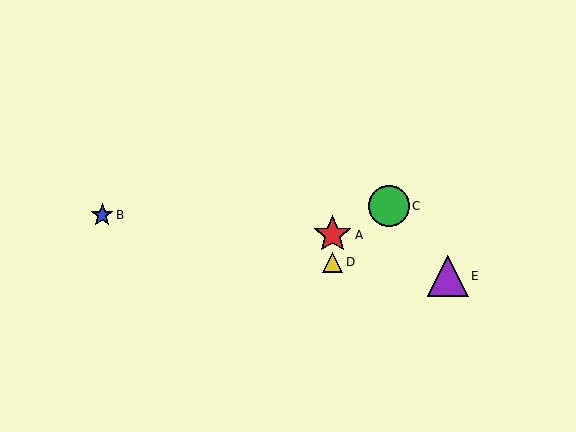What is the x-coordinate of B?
Object B is at x≈102.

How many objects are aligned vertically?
2 objects (A, D) are aligned vertically.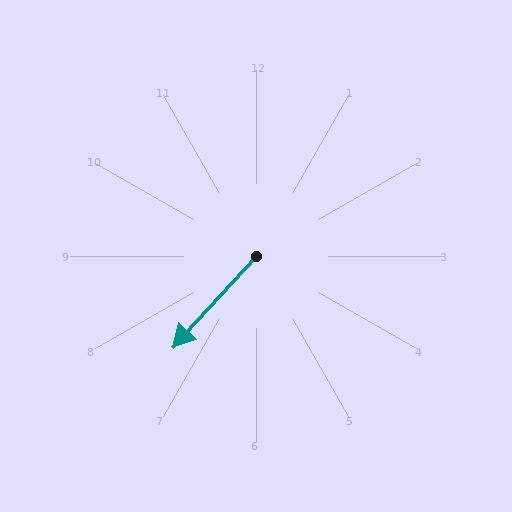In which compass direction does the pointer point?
Southwest.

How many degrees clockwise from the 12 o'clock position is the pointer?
Approximately 223 degrees.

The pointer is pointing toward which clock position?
Roughly 7 o'clock.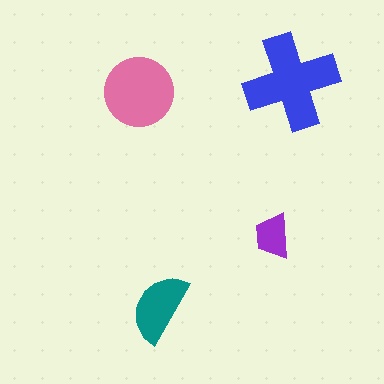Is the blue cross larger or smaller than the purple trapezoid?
Larger.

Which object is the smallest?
The purple trapezoid.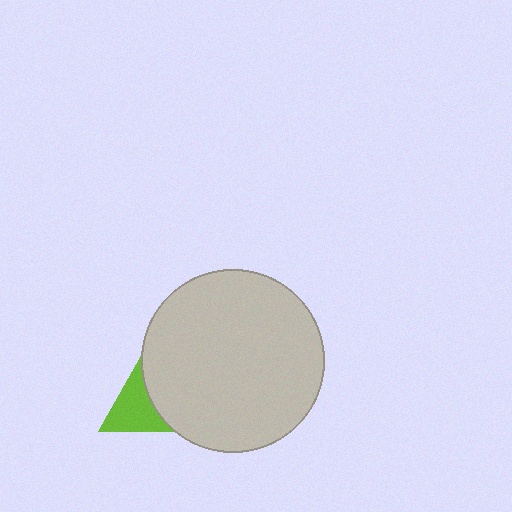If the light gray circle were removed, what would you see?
You would see the complete lime triangle.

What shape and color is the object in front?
The object in front is a light gray circle.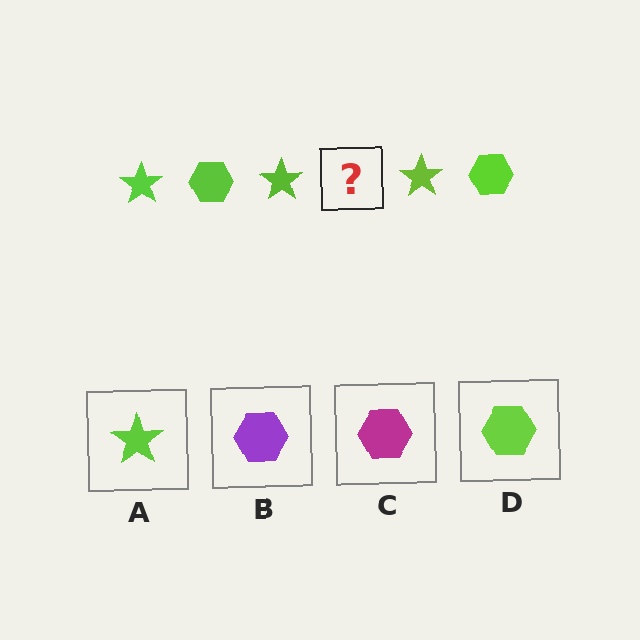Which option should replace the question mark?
Option D.